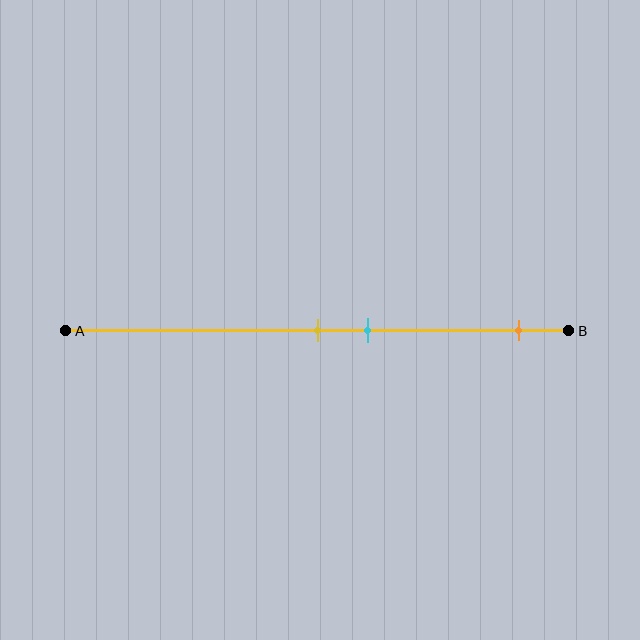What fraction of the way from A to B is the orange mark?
The orange mark is approximately 90% (0.9) of the way from A to B.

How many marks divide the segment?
There are 3 marks dividing the segment.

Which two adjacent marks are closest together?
The yellow and cyan marks are the closest adjacent pair.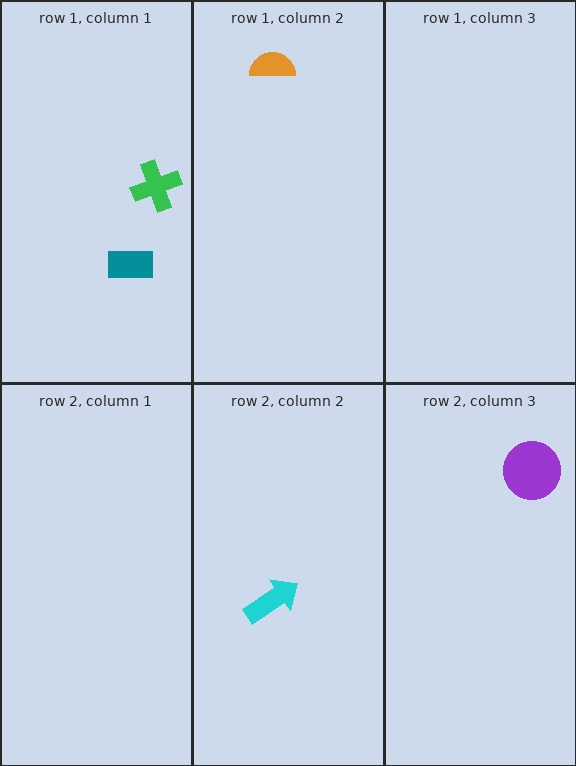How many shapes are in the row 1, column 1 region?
2.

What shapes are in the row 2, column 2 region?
The cyan arrow.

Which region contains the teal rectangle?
The row 1, column 1 region.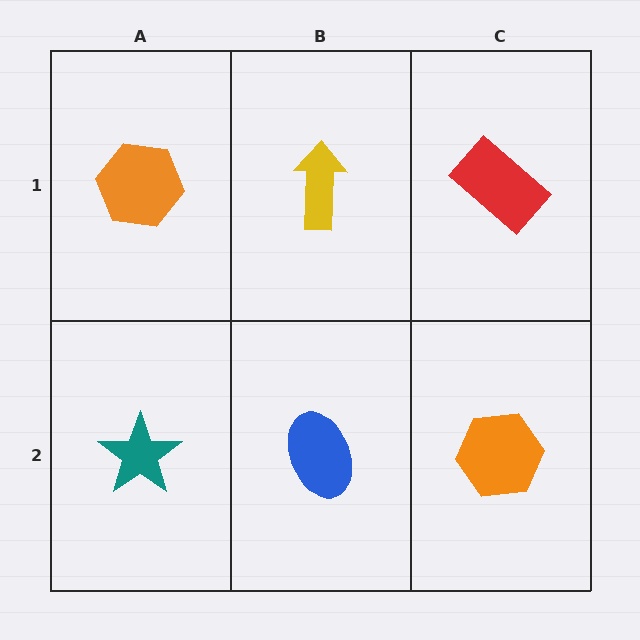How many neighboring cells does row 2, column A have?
2.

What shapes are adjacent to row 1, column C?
An orange hexagon (row 2, column C), a yellow arrow (row 1, column B).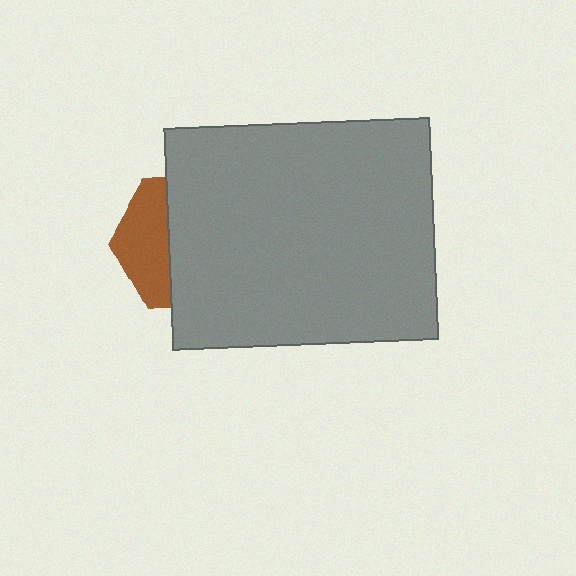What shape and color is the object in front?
The object in front is a gray rectangle.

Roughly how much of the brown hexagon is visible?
A small part of it is visible (roughly 36%).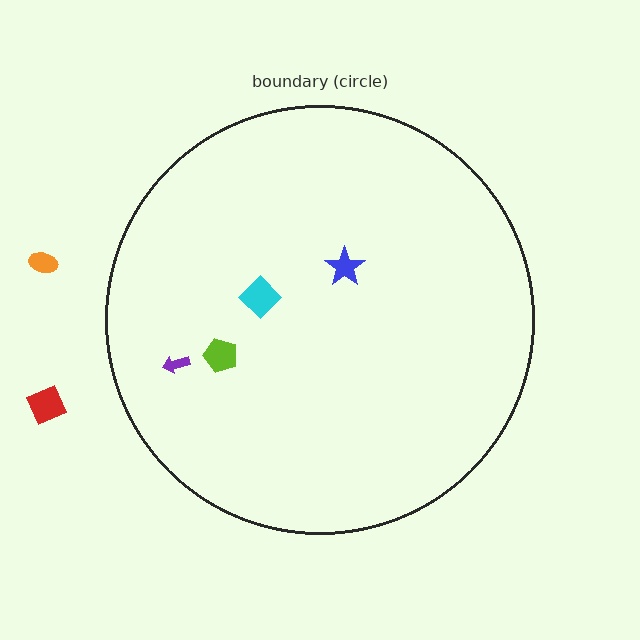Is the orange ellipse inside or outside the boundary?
Outside.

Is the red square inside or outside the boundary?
Outside.